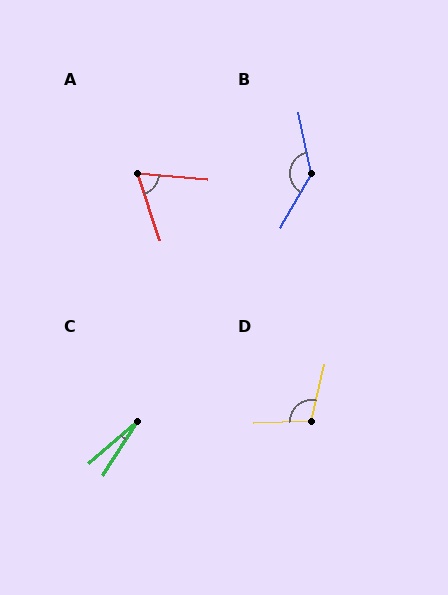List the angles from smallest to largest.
C (17°), A (66°), D (106°), B (139°).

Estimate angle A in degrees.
Approximately 66 degrees.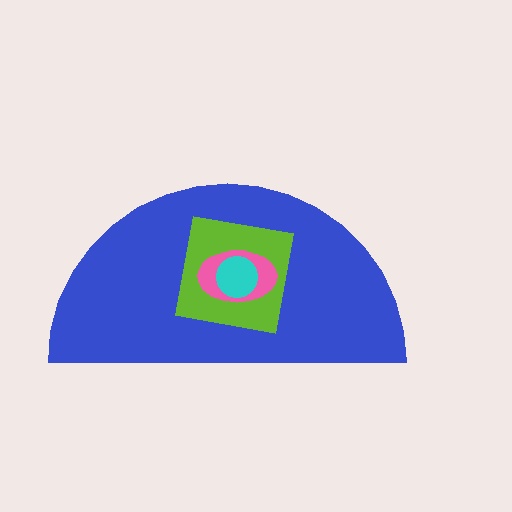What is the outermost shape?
The blue semicircle.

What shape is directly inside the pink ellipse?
The cyan circle.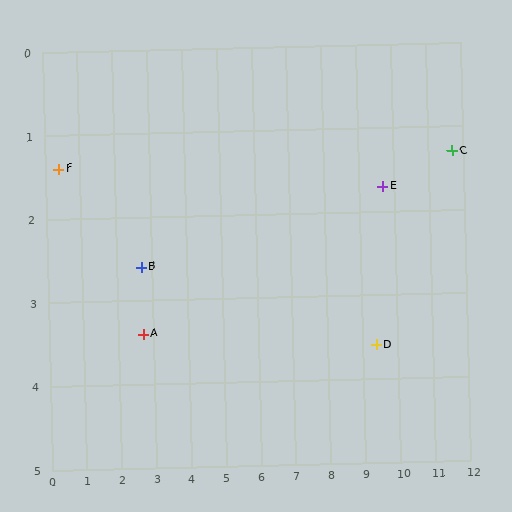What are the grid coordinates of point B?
Point B is at approximately (2.7, 2.6).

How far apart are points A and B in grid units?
Points A and B are about 0.8 grid units apart.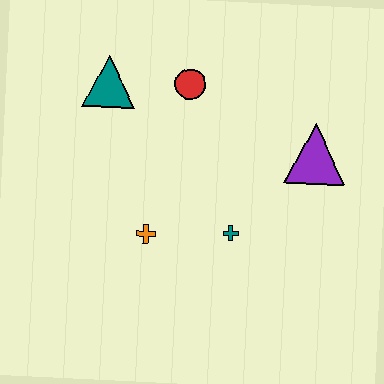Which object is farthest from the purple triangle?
The teal triangle is farthest from the purple triangle.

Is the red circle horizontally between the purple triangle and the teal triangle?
Yes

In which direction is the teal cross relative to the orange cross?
The teal cross is to the right of the orange cross.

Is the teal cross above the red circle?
No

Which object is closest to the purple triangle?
The teal cross is closest to the purple triangle.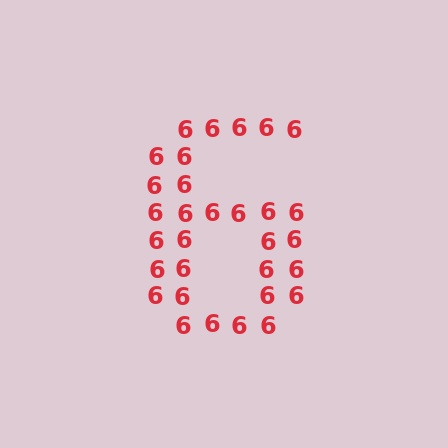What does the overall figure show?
The overall figure shows the digit 6.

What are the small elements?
The small elements are digit 6's.